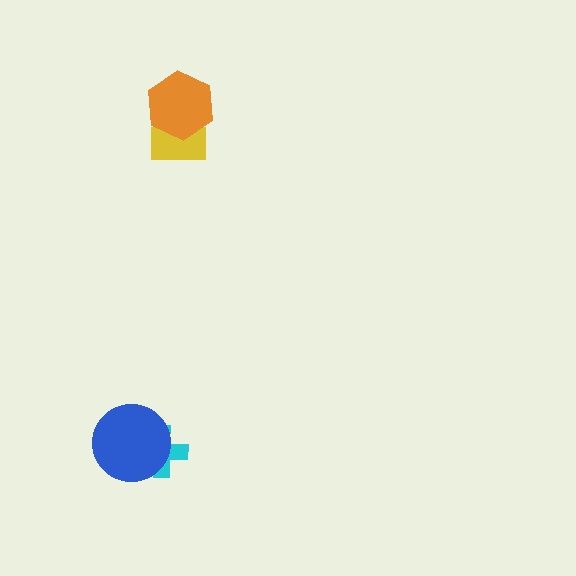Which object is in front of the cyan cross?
The blue circle is in front of the cyan cross.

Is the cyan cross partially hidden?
Yes, it is partially covered by another shape.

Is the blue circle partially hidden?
No, no other shape covers it.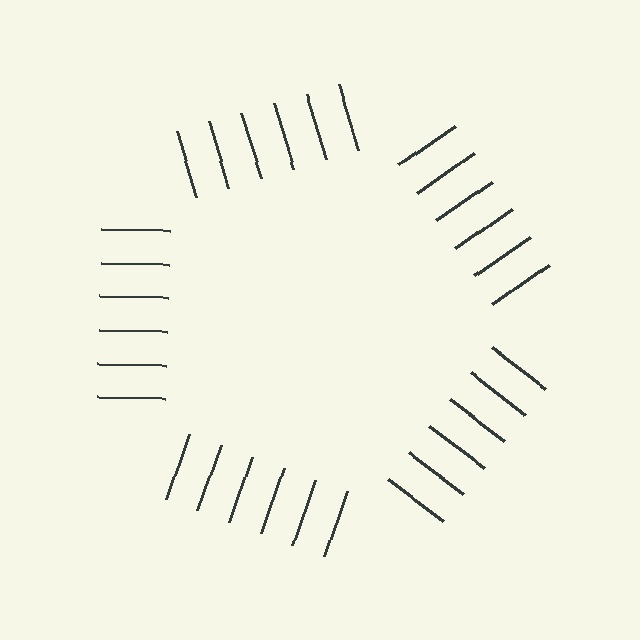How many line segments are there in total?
30 — 6 along each of the 5 edges.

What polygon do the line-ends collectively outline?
An illusory pentagon — the line segments terminate on its edges but no continuous stroke is drawn.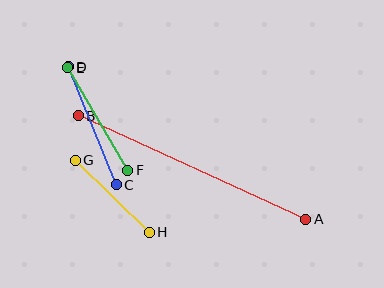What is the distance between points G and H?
The distance is approximately 103 pixels.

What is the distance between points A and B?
The distance is approximately 250 pixels.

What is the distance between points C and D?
The distance is approximately 127 pixels.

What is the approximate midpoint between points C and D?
The midpoint is at approximately (92, 126) pixels.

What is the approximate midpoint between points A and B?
The midpoint is at approximately (192, 167) pixels.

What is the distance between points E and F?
The distance is approximately 119 pixels.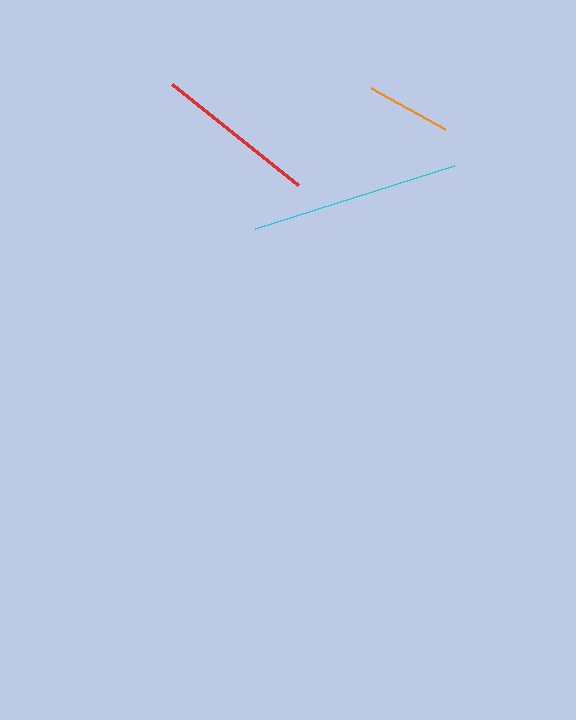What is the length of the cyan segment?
The cyan segment is approximately 208 pixels long.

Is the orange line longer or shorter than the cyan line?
The cyan line is longer than the orange line.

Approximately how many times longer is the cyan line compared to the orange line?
The cyan line is approximately 2.5 times the length of the orange line.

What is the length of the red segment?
The red segment is approximately 161 pixels long.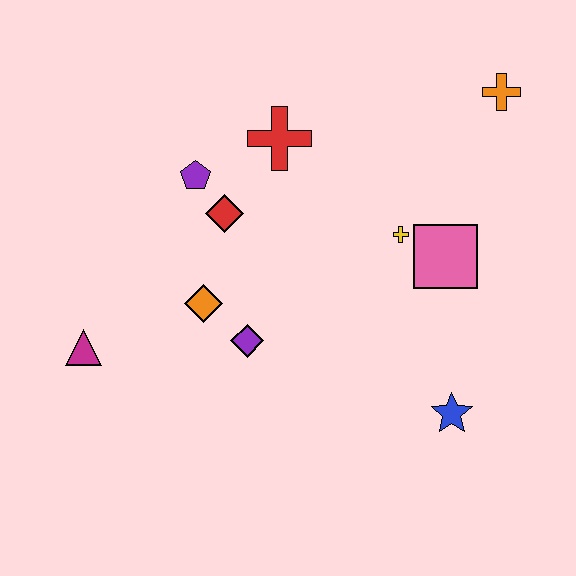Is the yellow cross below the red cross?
Yes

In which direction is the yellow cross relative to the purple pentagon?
The yellow cross is to the right of the purple pentagon.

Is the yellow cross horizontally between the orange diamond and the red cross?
No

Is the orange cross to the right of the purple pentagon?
Yes